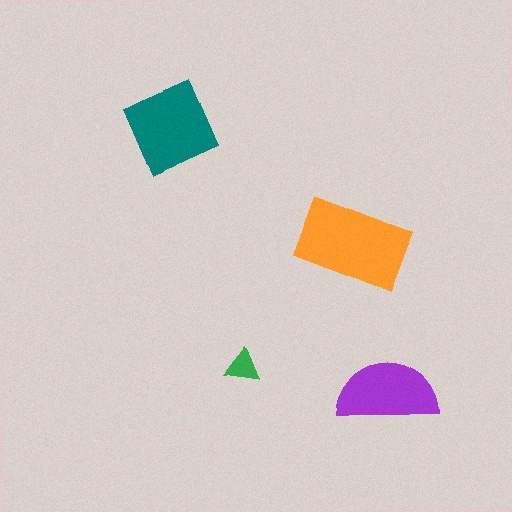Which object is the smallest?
The green triangle.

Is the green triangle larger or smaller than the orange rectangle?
Smaller.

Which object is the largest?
The orange rectangle.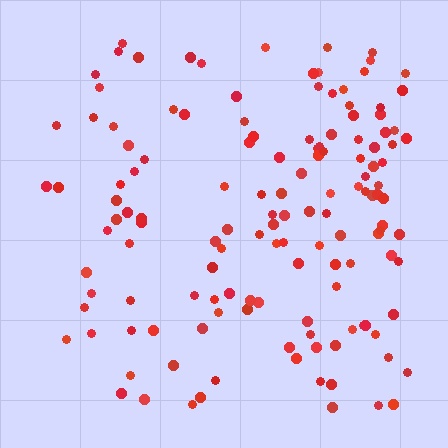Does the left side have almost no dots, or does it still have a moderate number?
Still a moderate number, just noticeably fewer than the right.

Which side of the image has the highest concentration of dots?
The right.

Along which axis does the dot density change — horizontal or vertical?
Horizontal.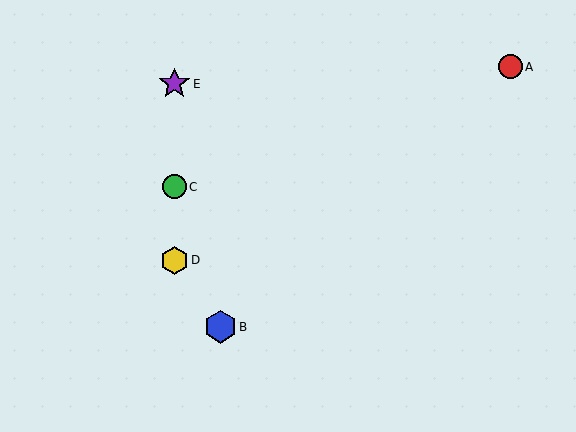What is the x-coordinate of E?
Object E is at x≈174.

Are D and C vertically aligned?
Yes, both are at x≈174.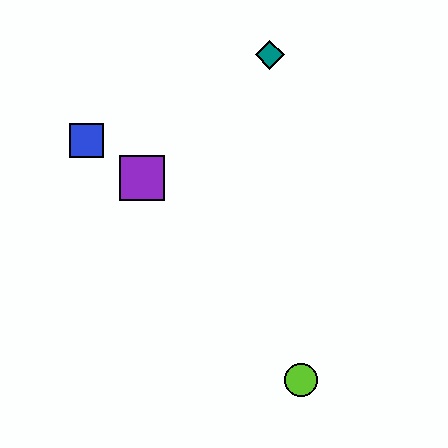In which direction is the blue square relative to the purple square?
The blue square is to the left of the purple square.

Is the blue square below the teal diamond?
Yes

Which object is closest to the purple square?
The blue square is closest to the purple square.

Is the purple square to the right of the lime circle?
No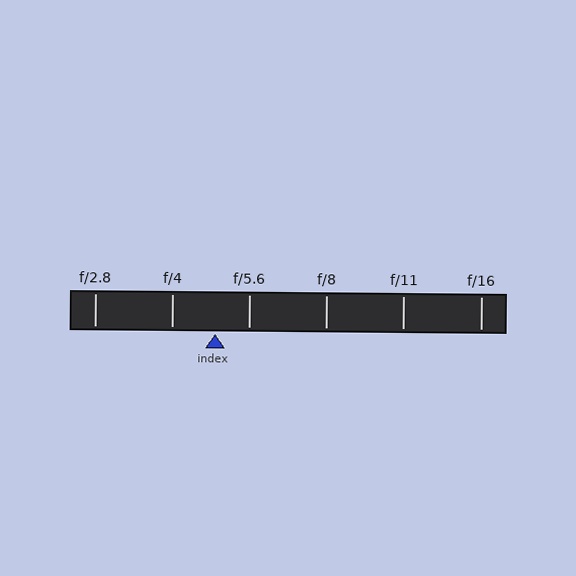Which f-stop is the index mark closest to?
The index mark is closest to f/5.6.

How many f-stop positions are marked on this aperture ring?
There are 6 f-stop positions marked.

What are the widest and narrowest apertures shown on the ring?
The widest aperture shown is f/2.8 and the narrowest is f/16.